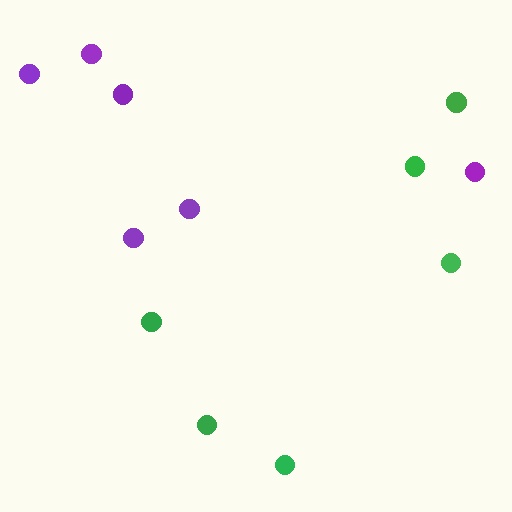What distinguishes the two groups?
There are 2 groups: one group of purple circles (6) and one group of green circles (6).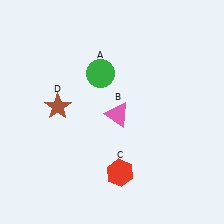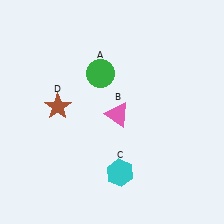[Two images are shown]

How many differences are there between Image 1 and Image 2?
There is 1 difference between the two images.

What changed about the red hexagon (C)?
In Image 1, C is red. In Image 2, it changed to cyan.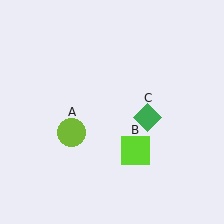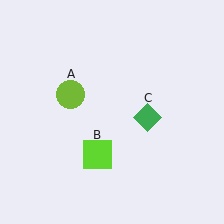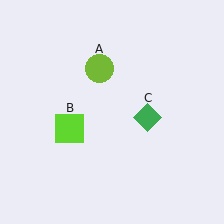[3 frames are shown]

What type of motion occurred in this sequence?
The lime circle (object A), lime square (object B) rotated clockwise around the center of the scene.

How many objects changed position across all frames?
2 objects changed position: lime circle (object A), lime square (object B).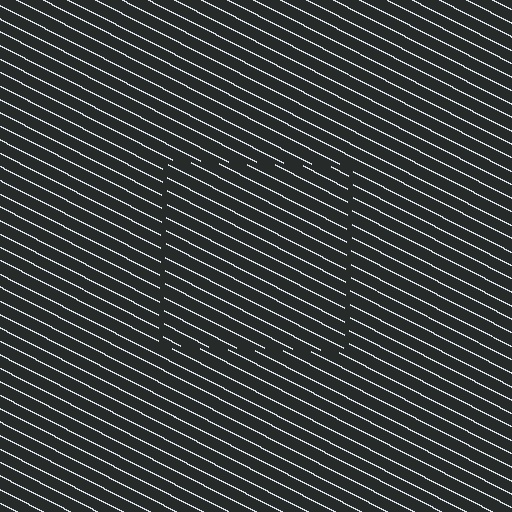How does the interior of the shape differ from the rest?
The interior of the shape contains the same grating, shifted by half a period — the contour is defined by the phase discontinuity where line-ends from the inner and outer gratings abut.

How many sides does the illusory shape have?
4 sides — the line-ends trace a square.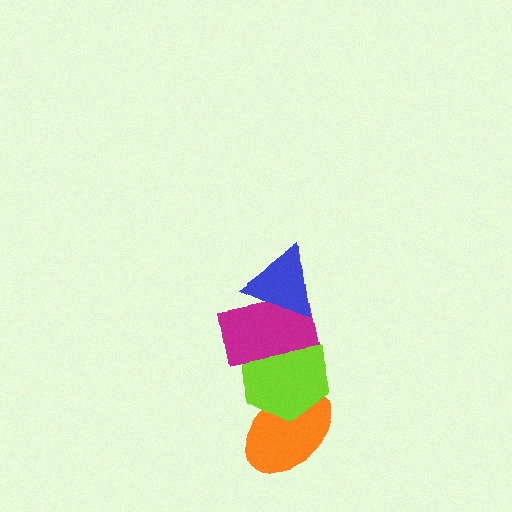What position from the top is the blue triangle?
The blue triangle is 1st from the top.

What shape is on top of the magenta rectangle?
The blue triangle is on top of the magenta rectangle.